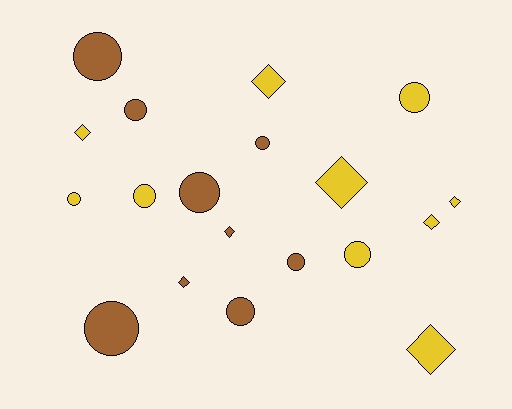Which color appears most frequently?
Yellow, with 10 objects.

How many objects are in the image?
There are 19 objects.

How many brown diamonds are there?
There are 2 brown diamonds.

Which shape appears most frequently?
Circle, with 11 objects.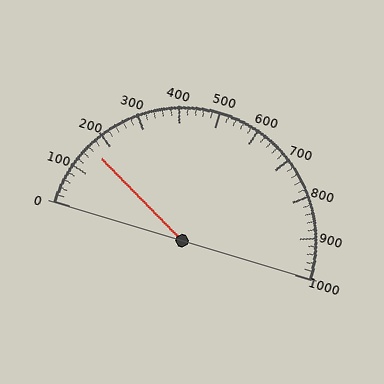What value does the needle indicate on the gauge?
The needle indicates approximately 160.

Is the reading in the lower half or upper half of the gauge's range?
The reading is in the lower half of the range (0 to 1000).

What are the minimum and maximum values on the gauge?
The gauge ranges from 0 to 1000.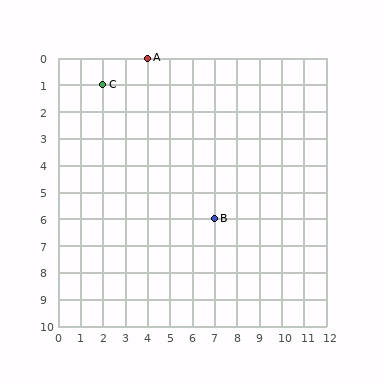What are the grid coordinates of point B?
Point B is at grid coordinates (7, 6).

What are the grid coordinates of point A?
Point A is at grid coordinates (4, 0).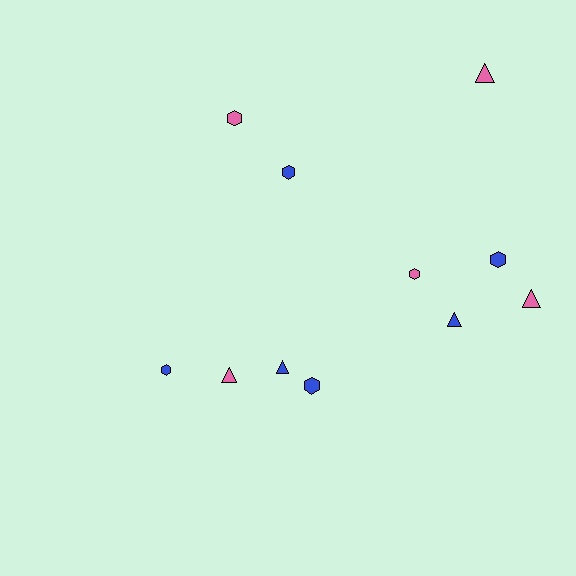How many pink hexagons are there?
There are 2 pink hexagons.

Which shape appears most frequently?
Hexagon, with 6 objects.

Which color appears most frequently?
Blue, with 6 objects.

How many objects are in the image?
There are 11 objects.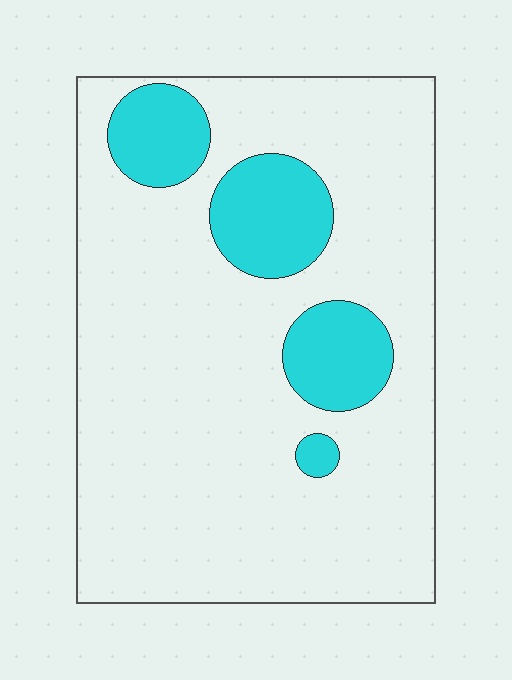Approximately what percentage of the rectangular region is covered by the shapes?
Approximately 15%.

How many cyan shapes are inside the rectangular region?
4.